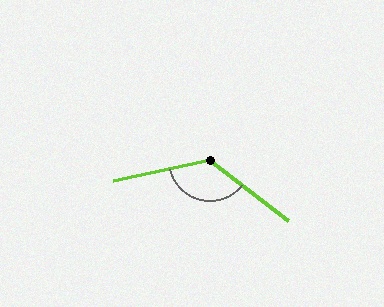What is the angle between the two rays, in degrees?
Approximately 130 degrees.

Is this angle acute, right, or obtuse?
It is obtuse.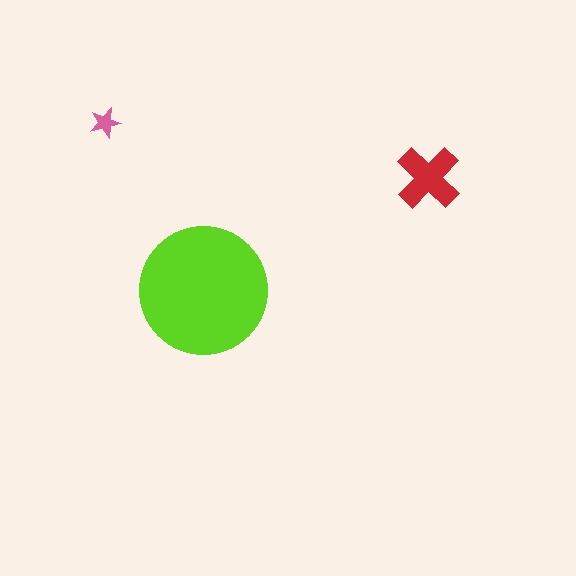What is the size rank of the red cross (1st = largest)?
2nd.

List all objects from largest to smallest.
The lime circle, the red cross, the pink star.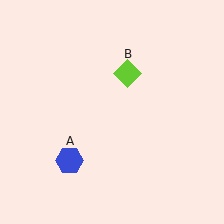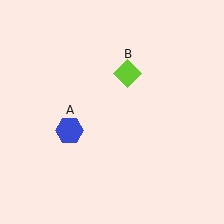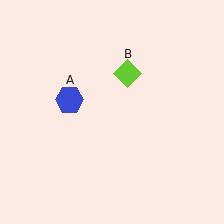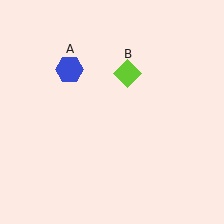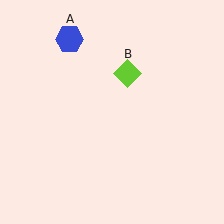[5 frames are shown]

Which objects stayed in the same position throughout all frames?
Lime diamond (object B) remained stationary.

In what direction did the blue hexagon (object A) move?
The blue hexagon (object A) moved up.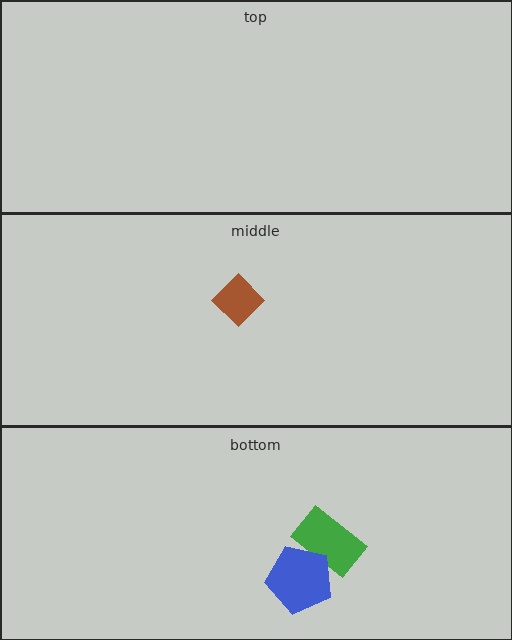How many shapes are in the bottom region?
2.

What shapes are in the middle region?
The brown diamond.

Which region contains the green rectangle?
The bottom region.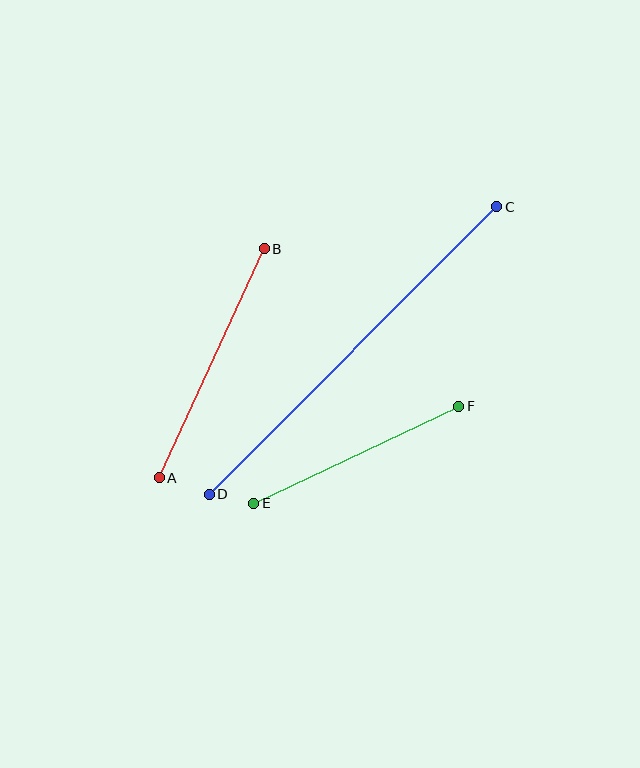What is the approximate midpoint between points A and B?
The midpoint is at approximately (212, 363) pixels.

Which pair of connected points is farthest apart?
Points C and D are farthest apart.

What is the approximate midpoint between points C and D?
The midpoint is at approximately (353, 351) pixels.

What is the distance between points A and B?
The distance is approximately 252 pixels.